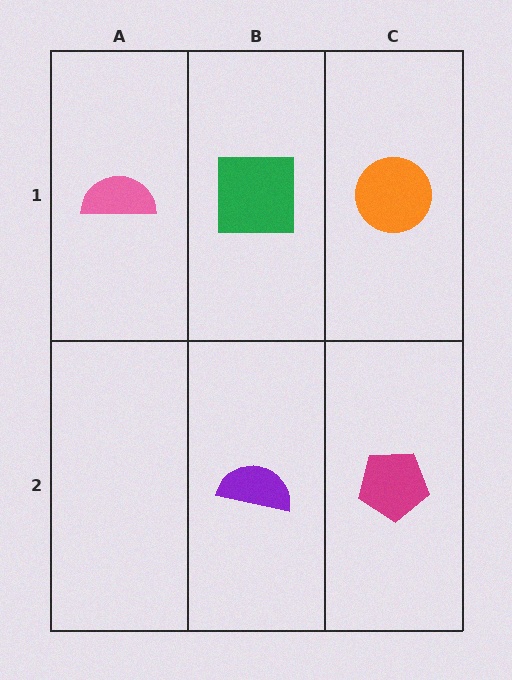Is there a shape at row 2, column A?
No, that cell is empty.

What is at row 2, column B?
A purple semicircle.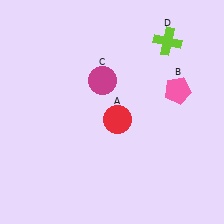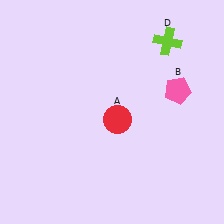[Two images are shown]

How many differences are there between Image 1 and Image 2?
There is 1 difference between the two images.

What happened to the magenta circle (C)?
The magenta circle (C) was removed in Image 2. It was in the top-left area of Image 1.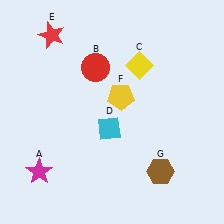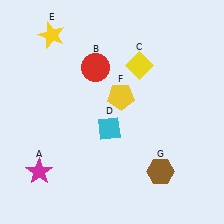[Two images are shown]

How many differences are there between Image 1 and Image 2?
There is 1 difference between the two images.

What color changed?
The star (E) changed from red in Image 1 to yellow in Image 2.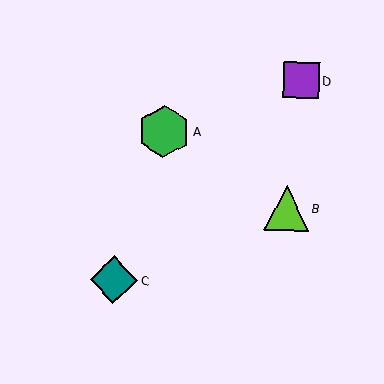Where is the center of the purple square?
The center of the purple square is at (301, 80).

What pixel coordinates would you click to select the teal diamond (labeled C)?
Click at (114, 280) to select the teal diamond C.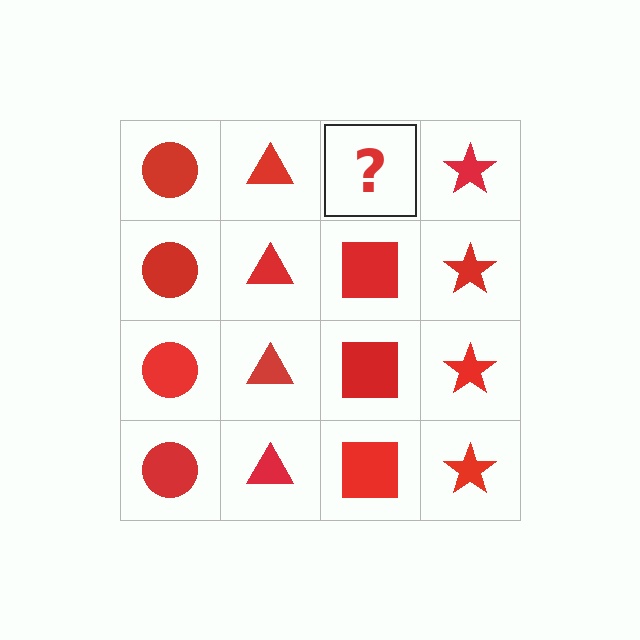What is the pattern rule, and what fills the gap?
The rule is that each column has a consistent shape. The gap should be filled with a red square.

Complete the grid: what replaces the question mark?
The question mark should be replaced with a red square.